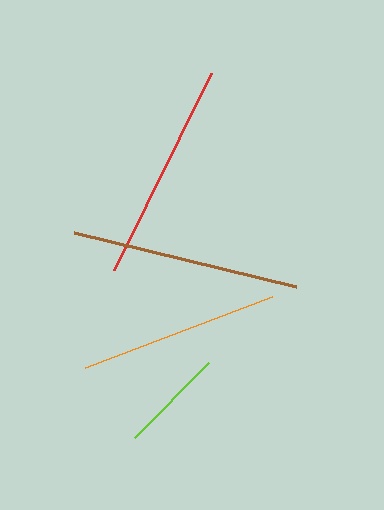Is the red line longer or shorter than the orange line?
The red line is longer than the orange line.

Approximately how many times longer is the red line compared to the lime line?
The red line is approximately 2.1 times the length of the lime line.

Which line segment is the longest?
The brown line is the longest at approximately 228 pixels.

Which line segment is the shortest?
The lime line is the shortest at approximately 105 pixels.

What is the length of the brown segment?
The brown segment is approximately 228 pixels long.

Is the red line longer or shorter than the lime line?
The red line is longer than the lime line.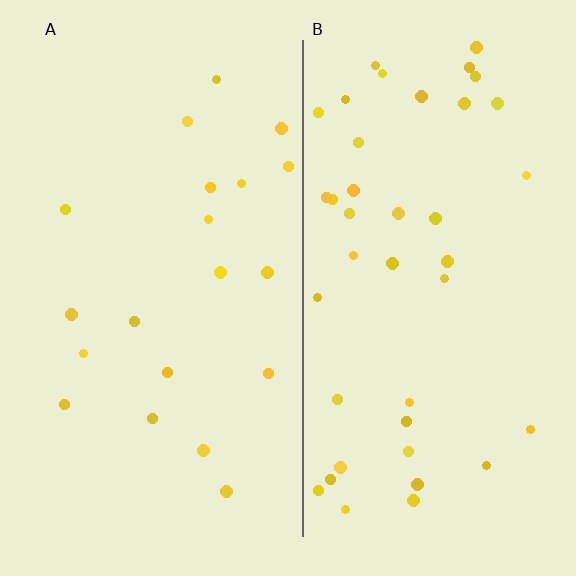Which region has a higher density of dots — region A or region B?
B (the right).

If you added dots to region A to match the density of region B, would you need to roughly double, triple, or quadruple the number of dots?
Approximately double.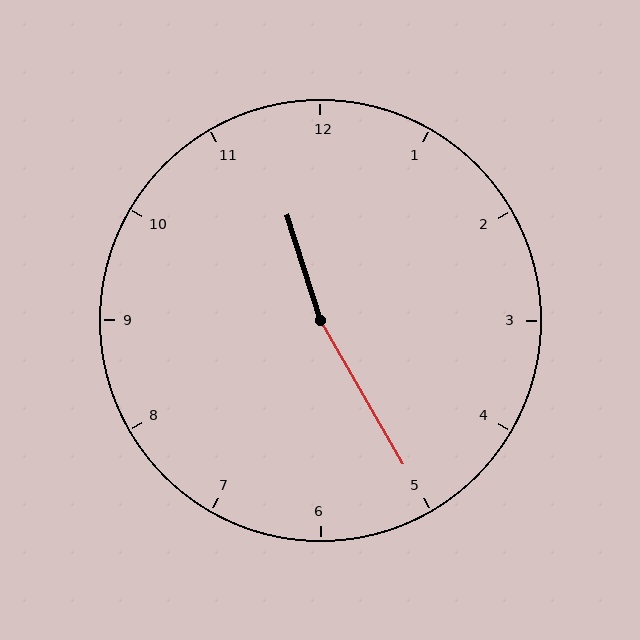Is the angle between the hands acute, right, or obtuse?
It is obtuse.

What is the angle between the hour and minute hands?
Approximately 168 degrees.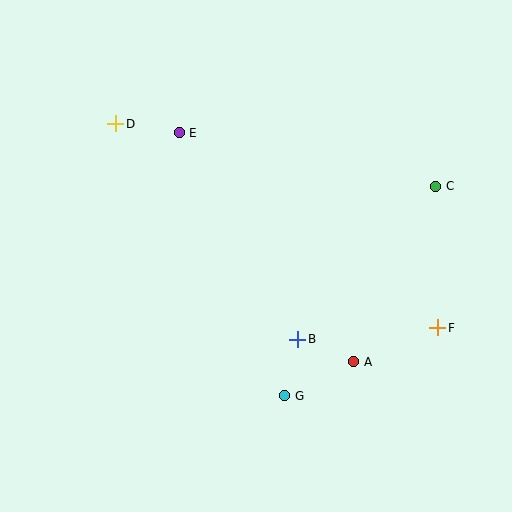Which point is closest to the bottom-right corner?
Point F is closest to the bottom-right corner.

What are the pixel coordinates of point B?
Point B is at (298, 339).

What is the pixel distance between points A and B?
The distance between A and B is 60 pixels.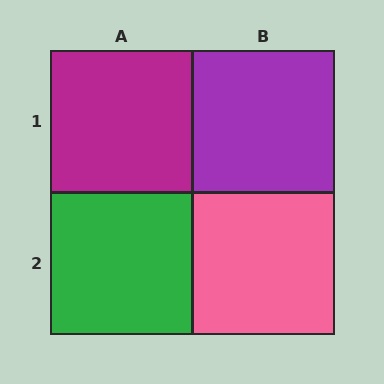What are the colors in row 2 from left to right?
Green, pink.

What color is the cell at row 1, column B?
Purple.